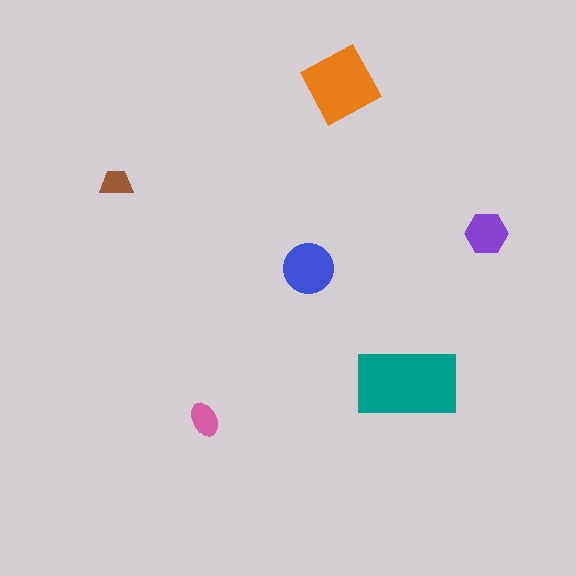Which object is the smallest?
The brown trapezoid.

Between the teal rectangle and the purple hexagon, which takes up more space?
The teal rectangle.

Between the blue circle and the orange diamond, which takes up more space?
The orange diamond.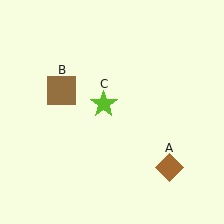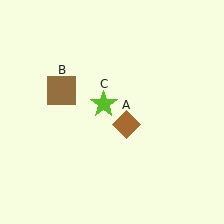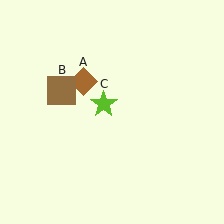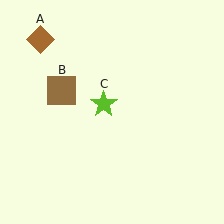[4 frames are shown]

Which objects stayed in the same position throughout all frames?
Brown square (object B) and lime star (object C) remained stationary.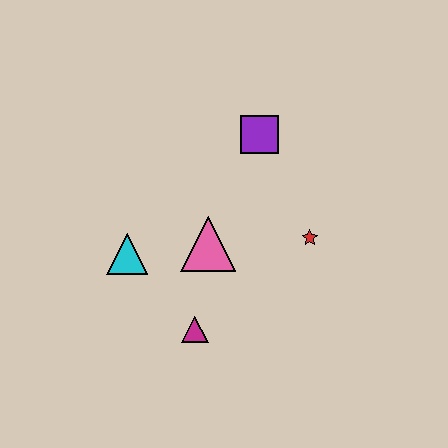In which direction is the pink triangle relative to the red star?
The pink triangle is to the left of the red star.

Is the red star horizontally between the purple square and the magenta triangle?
No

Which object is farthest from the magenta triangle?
The purple square is farthest from the magenta triangle.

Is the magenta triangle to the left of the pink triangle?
Yes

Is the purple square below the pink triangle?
No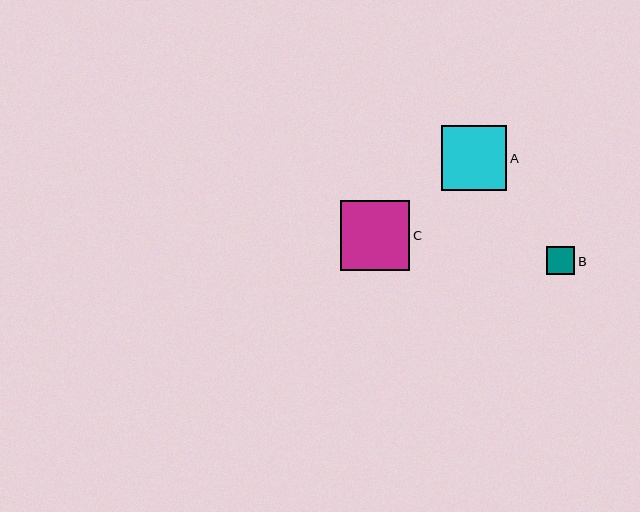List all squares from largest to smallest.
From largest to smallest: C, A, B.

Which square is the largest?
Square C is the largest with a size of approximately 70 pixels.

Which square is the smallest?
Square B is the smallest with a size of approximately 28 pixels.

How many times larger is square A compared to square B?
Square A is approximately 2.3 times the size of square B.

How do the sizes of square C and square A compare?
Square C and square A are approximately the same size.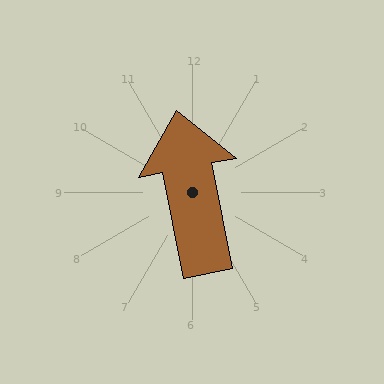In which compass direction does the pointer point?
North.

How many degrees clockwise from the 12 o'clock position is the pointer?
Approximately 349 degrees.